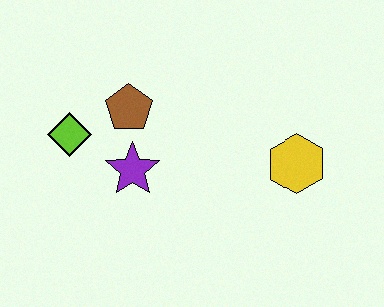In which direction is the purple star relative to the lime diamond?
The purple star is to the right of the lime diamond.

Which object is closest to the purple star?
The brown pentagon is closest to the purple star.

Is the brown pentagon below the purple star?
No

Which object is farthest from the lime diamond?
The yellow hexagon is farthest from the lime diamond.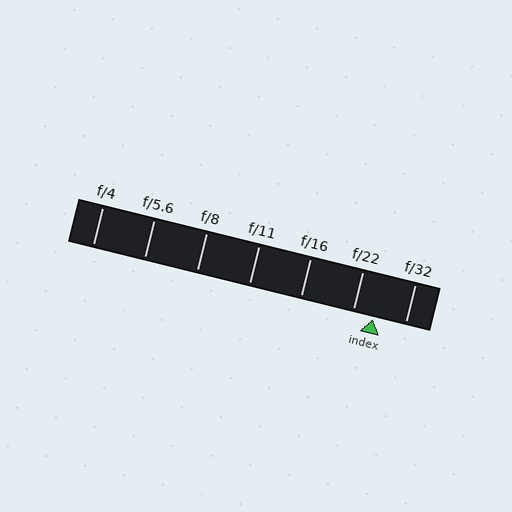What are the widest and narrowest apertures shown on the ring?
The widest aperture shown is f/4 and the narrowest is f/32.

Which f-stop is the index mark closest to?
The index mark is closest to f/22.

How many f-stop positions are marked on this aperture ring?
There are 7 f-stop positions marked.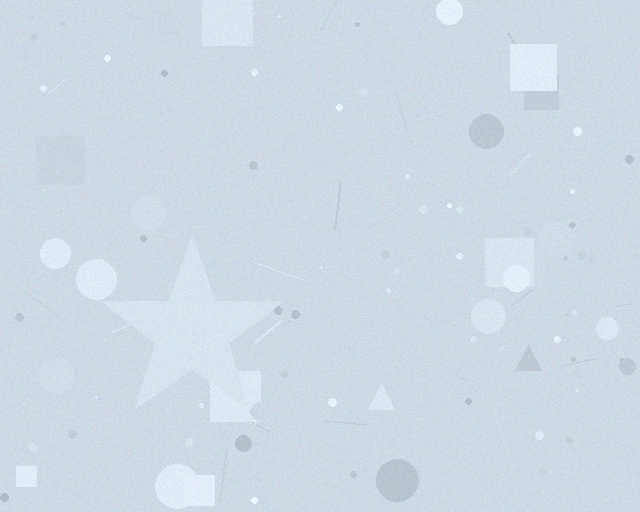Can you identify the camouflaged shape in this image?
The camouflaged shape is a star.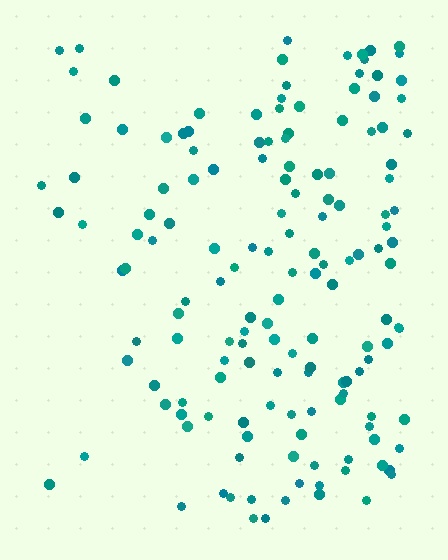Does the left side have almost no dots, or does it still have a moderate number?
Still a moderate number, just noticeably fewer than the right.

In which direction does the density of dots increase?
From left to right, with the right side densest.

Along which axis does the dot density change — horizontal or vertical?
Horizontal.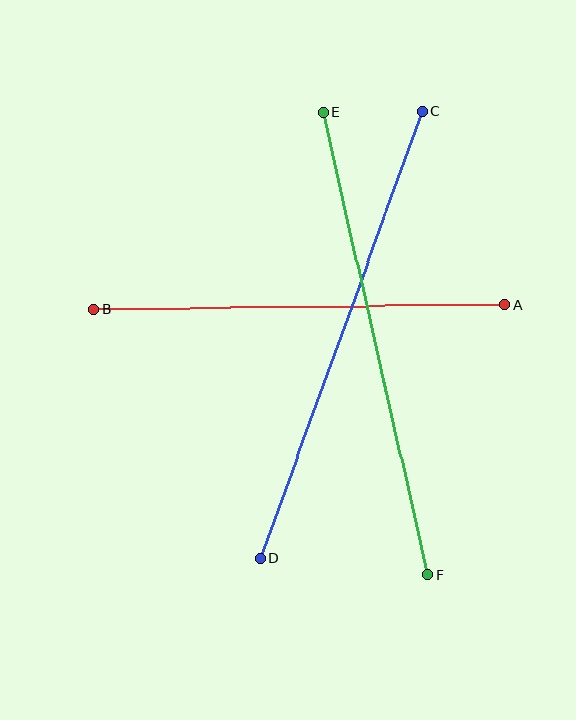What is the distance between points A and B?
The distance is approximately 411 pixels.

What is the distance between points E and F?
The distance is approximately 475 pixels.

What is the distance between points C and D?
The distance is approximately 475 pixels.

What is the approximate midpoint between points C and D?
The midpoint is at approximately (341, 335) pixels.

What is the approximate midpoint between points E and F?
The midpoint is at approximately (375, 344) pixels.